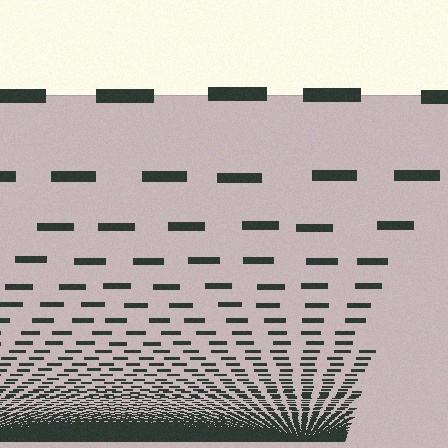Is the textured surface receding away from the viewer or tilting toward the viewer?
The surface appears to tilt toward the viewer. Texture elements get larger and sparser toward the top.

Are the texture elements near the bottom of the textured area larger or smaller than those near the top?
Smaller. The gradient is inverted — elements near the bottom are smaller and denser.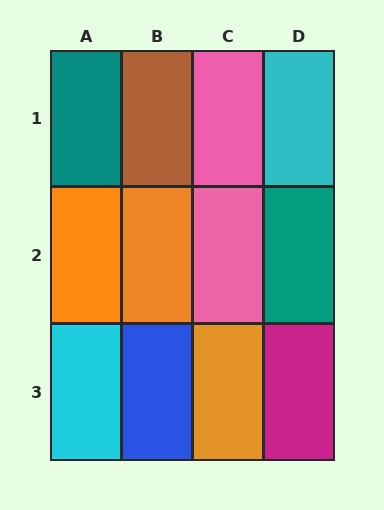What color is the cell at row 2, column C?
Pink.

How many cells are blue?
1 cell is blue.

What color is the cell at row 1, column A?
Teal.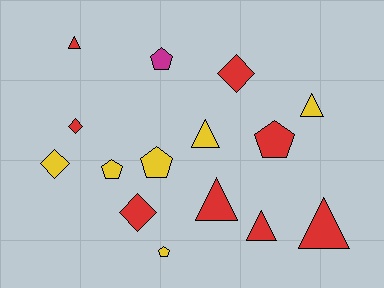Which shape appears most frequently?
Triangle, with 6 objects.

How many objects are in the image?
There are 15 objects.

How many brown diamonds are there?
There are no brown diamonds.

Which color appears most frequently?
Red, with 8 objects.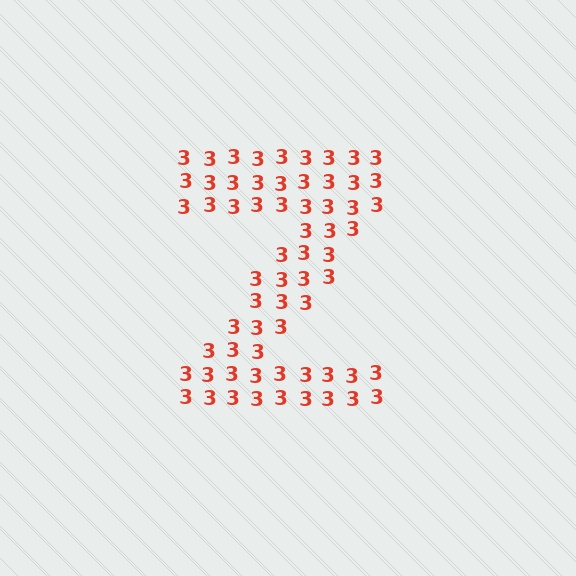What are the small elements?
The small elements are digit 3's.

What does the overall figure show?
The overall figure shows the letter Z.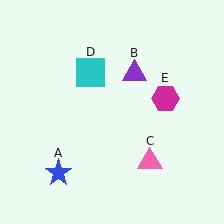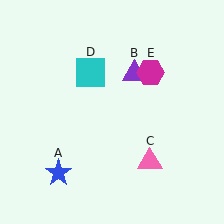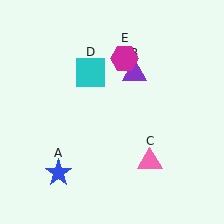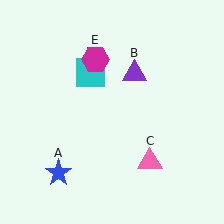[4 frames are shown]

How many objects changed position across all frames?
1 object changed position: magenta hexagon (object E).